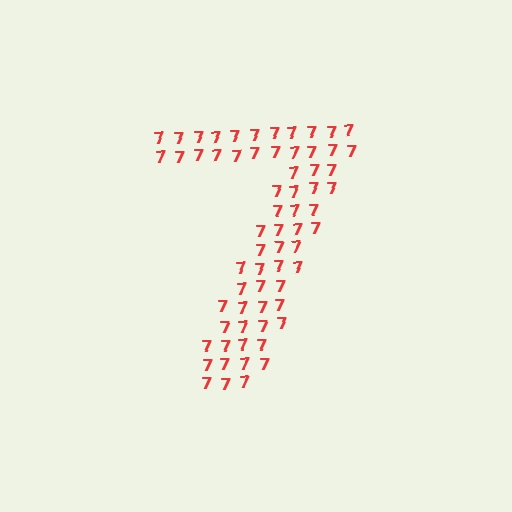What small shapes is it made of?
It is made of small digit 7's.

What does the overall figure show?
The overall figure shows the digit 7.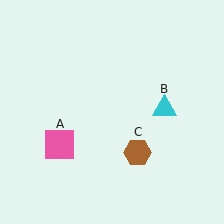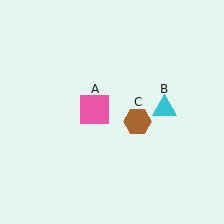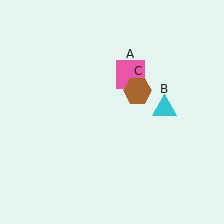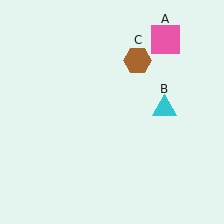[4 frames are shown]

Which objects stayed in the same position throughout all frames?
Cyan triangle (object B) remained stationary.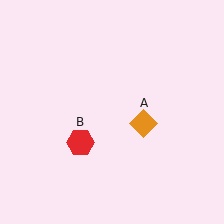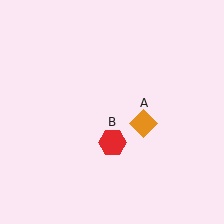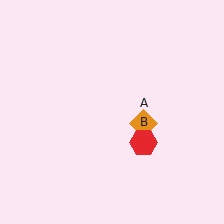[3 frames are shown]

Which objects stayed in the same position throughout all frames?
Orange diamond (object A) remained stationary.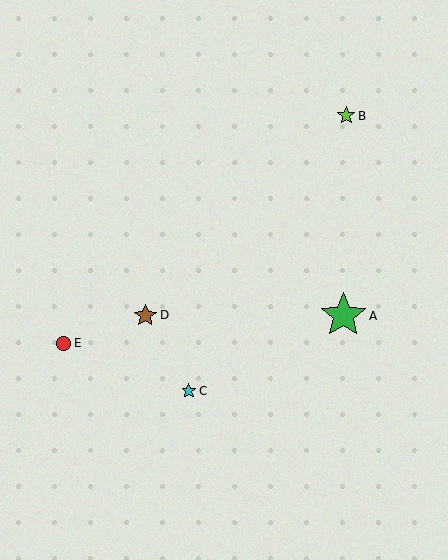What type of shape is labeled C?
Shape C is a cyan star.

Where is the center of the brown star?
The center of the brown star is at (145, 315).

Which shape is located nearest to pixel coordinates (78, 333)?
The red circle (labeled E) at (64, 343) is nearest to that location.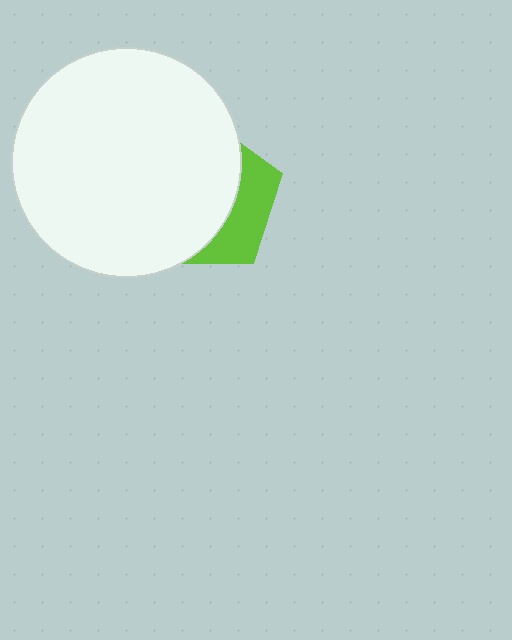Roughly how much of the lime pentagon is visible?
A small part of it is visible (roughly 31%).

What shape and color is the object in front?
The object in front is a white circle.